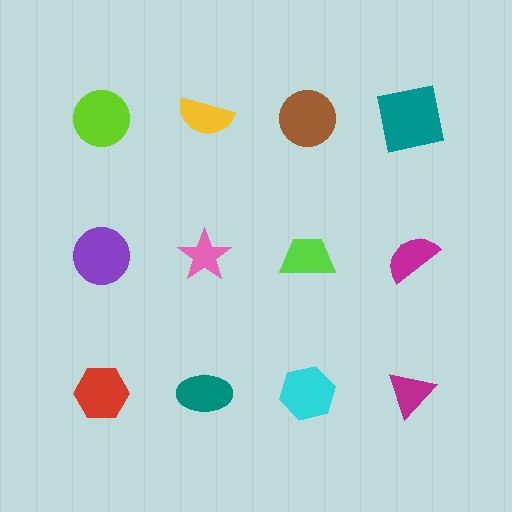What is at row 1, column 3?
A brown circle.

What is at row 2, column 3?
A lime trapezoid.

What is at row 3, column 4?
A magenta triangle.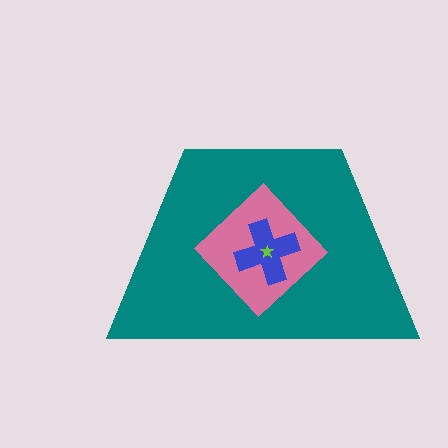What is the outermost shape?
The teal trapezoid.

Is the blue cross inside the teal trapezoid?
Yes.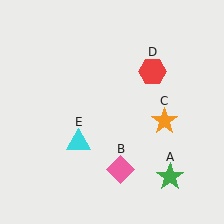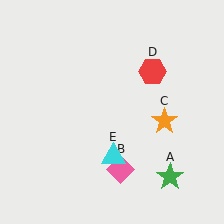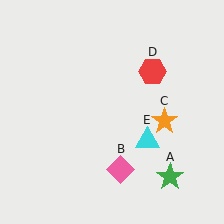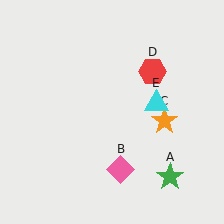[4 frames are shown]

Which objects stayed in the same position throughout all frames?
Green star (object A) and pink diamond (object B) and orange star (object C) and red hexagon (object D) remained stationary.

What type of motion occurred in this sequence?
The cyan triangle (object E) rotated counterclockwise around the center of the scene.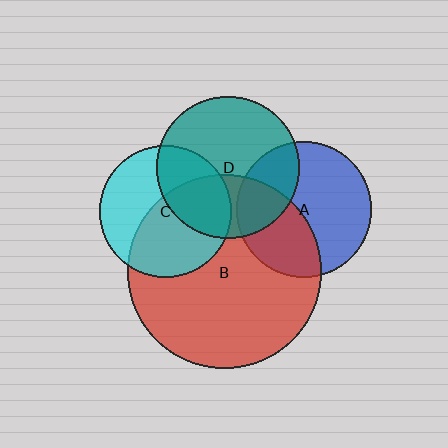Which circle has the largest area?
Circle B (red).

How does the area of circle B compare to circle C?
Approximately 2.2 times.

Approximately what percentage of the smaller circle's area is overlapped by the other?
Approximately 40%.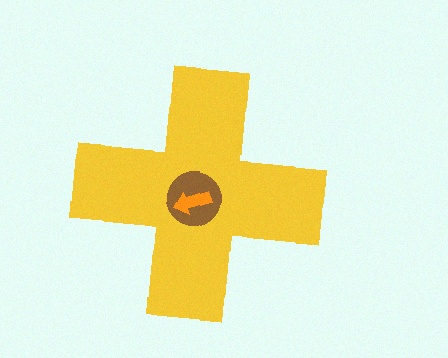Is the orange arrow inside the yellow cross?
Yes.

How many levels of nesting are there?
3.